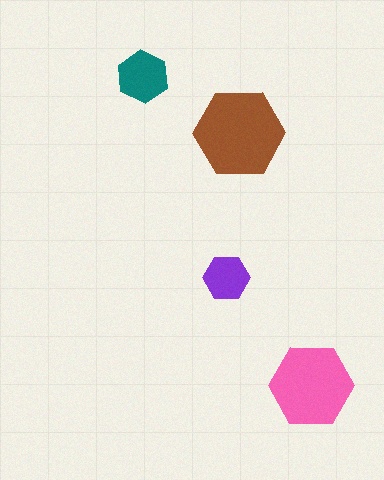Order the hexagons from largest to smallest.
the brown one, the pink one, the teal one, the purple one.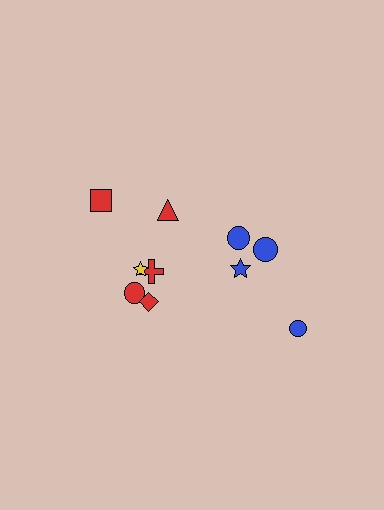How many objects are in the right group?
There are 4 objects.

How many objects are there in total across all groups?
There are 10 objects.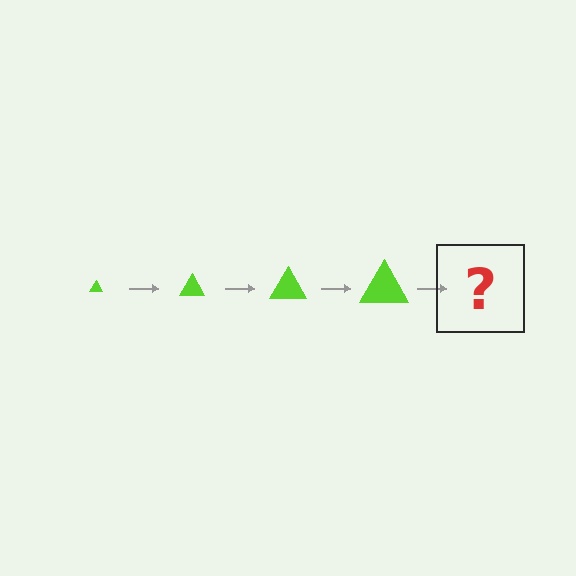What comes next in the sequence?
The next element should be a lime triangle, larger than the previous one.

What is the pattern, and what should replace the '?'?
The pattern is that the triangle gets progressively larger each step. The '?' should be a lime triangle, larger than the previous one.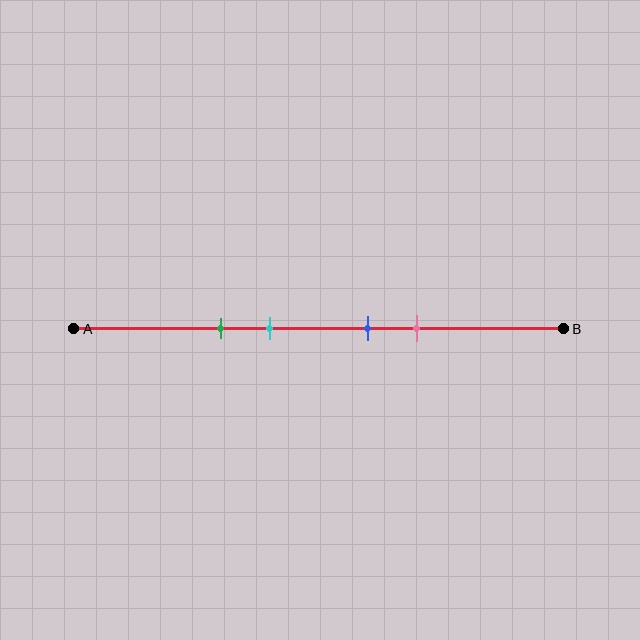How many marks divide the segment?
There are 4 marks dividing the segment.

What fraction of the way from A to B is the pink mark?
The pink mark is approximately 70% (0.7) of the way from A to B.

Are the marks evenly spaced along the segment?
No, the marks are not evenly spaced.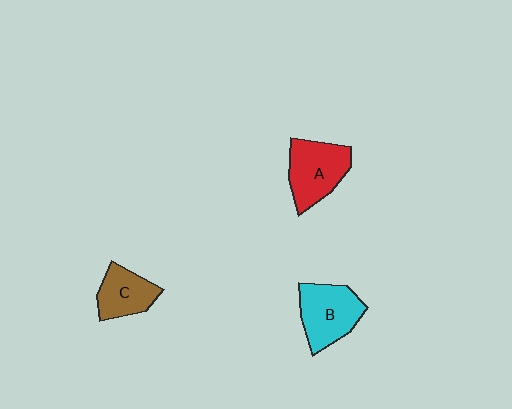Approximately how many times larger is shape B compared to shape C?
Approximately 1.4 times.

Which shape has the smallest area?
Shape C (brown).